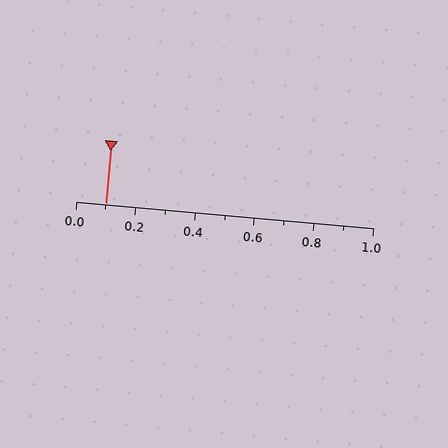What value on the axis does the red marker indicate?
The marker indicates approximately 0.1.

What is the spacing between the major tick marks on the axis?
The major ticks are spaced 0.2 apart.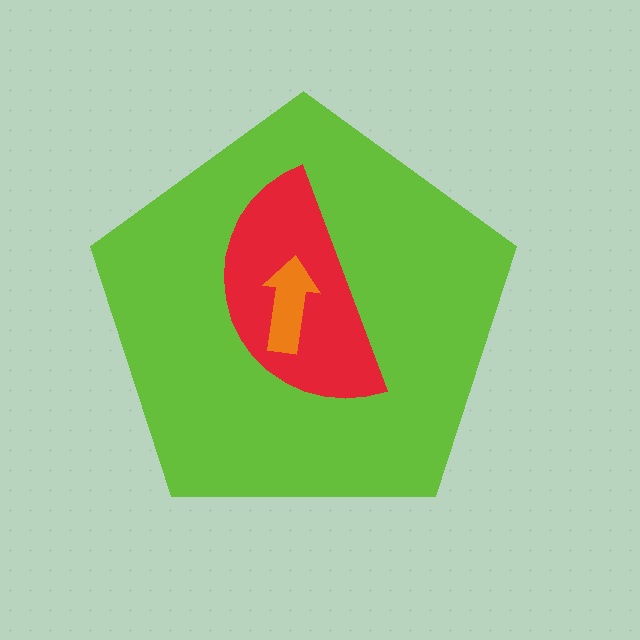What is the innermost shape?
The orange arrow.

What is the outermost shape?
The lime pentagon.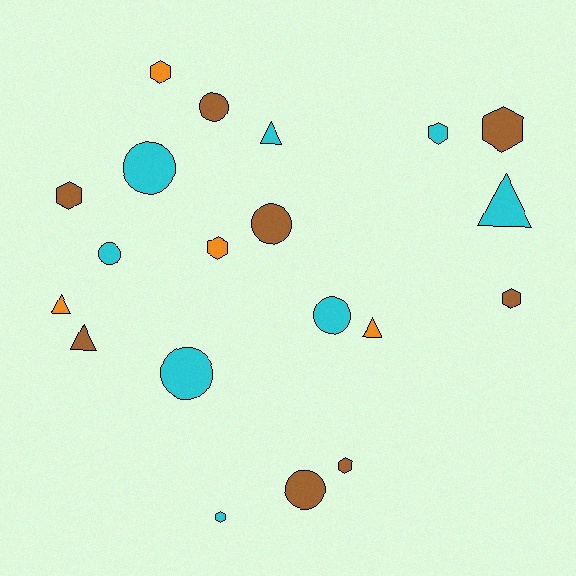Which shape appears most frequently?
Hexagon, with 8 objects.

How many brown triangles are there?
There is 1 brown triangle.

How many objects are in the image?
There are 20 objects.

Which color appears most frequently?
Brown, with 8 objects.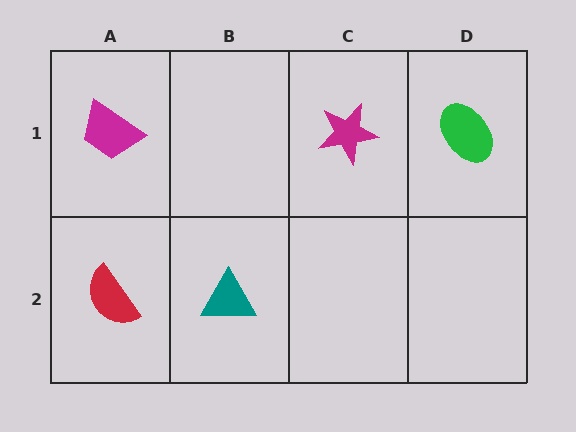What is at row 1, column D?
A green ellipse.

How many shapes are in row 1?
3 shapes.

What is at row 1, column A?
A magenta trapezoid.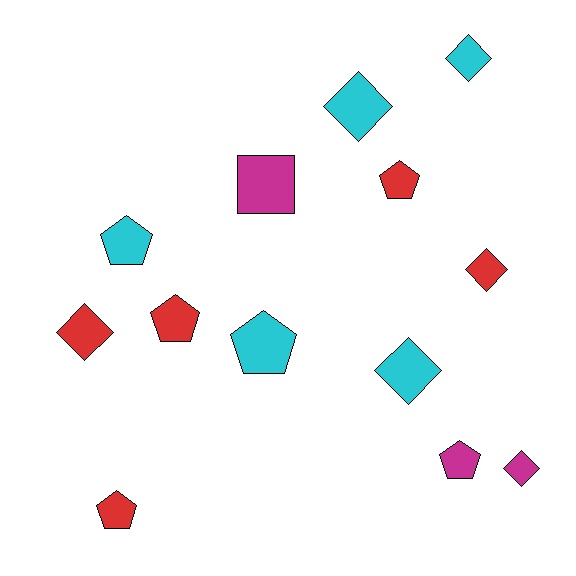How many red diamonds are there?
There are 2 red diamonds.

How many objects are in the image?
There are 13 objects.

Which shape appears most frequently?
Diamond, with 6 objects.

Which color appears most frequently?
Red, with 5 objects.